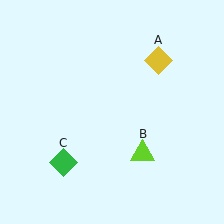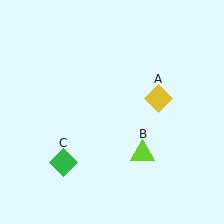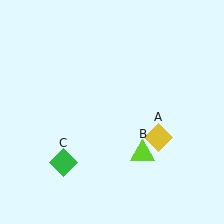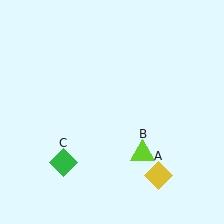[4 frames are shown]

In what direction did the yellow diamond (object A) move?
The yellow diamond (object A) moved down.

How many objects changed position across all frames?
1 object changed position: yellow diamond (object A).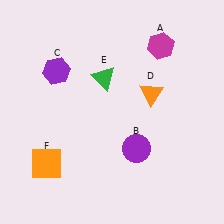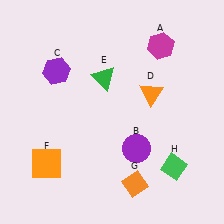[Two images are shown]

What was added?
An orange diamond (G), a green diamond (H) were added in Image 2.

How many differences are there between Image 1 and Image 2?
There are 2 differences between the two images.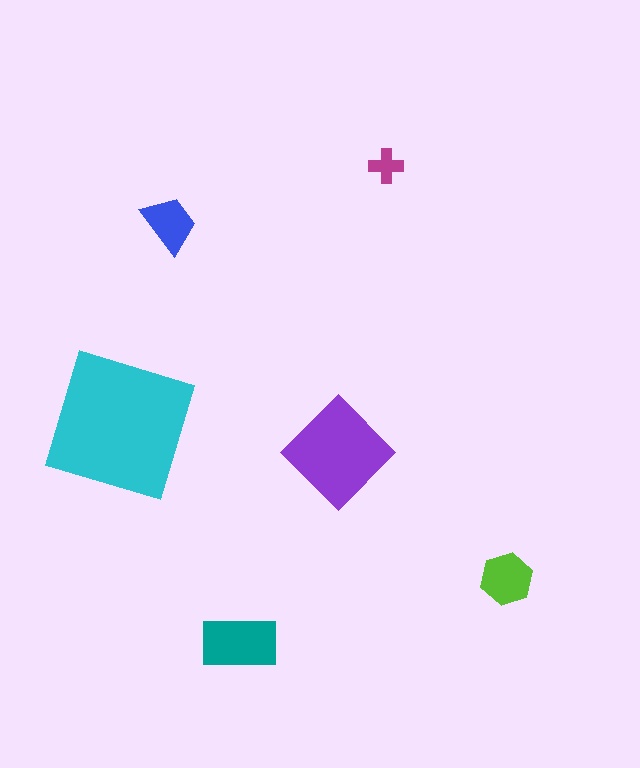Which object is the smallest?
The magenta cross.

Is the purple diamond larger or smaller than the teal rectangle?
Larger.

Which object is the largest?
The cyan square.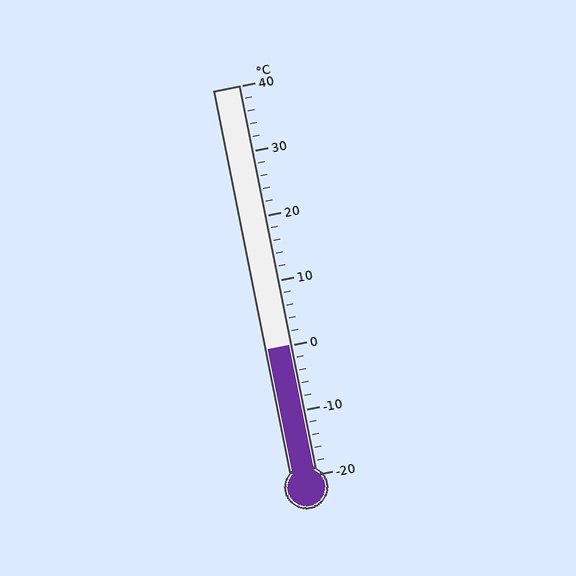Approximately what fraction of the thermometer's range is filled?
The thermometer is filled to approximately 35% of its range.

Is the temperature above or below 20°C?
The temperature is below 20°C.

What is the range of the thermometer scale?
The thermometer scale ranges from -20°C to 40°C.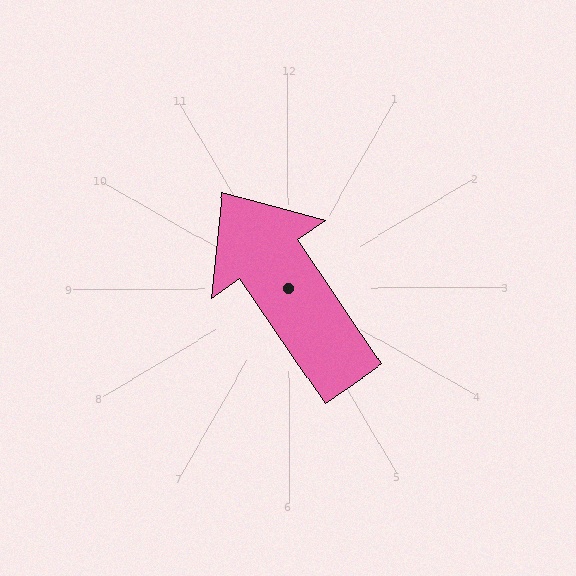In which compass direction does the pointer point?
Northwest.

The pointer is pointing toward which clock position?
Roughly 11 o'clock.